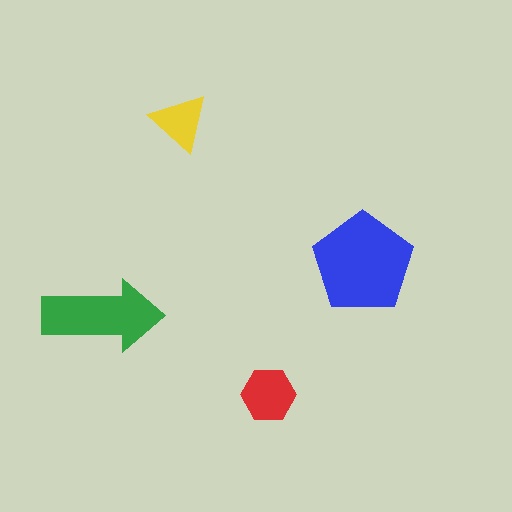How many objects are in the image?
There are 4 objects in the image.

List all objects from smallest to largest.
The yellow triangle, the red hexagon, the green arrow, the blue pentagon.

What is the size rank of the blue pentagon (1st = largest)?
1st.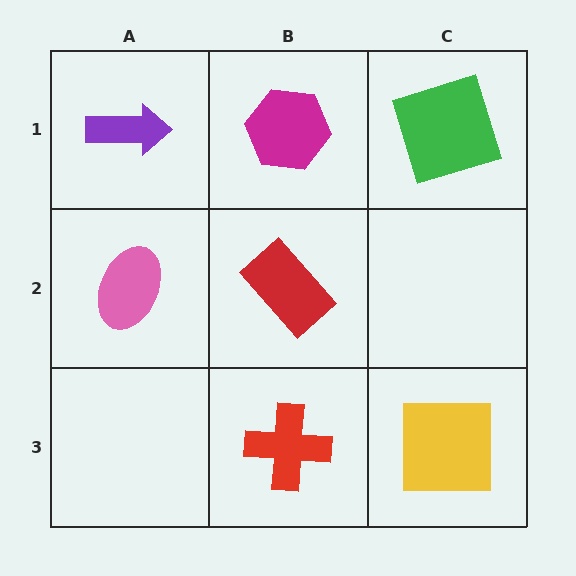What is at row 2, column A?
A pink ellipse.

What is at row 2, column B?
A red rectangle.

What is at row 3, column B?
A red cross.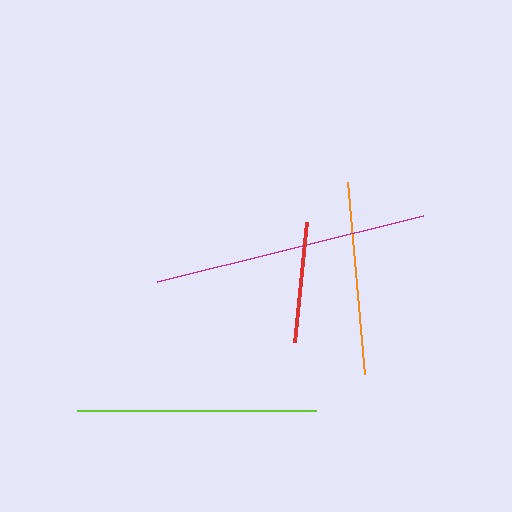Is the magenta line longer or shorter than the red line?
The magenta line is longer than the red line.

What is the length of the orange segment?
The orange segment is approximately 193 pixels long.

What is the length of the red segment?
The red segment is approximately 121 pixels long.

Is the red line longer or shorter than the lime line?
The lime line is longer than the red line.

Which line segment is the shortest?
The red line is the shortest at approximately 121 pixels.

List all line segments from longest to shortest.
From longest to shortest: magenta, lime, orange, red.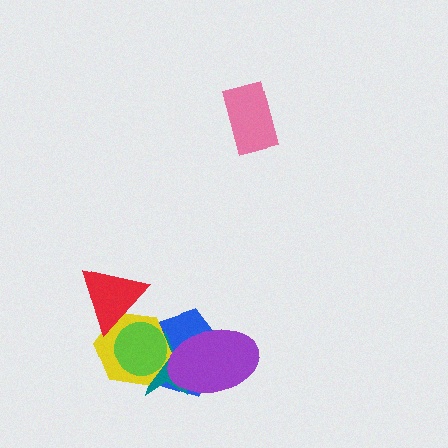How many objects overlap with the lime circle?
4 objects overlap with the lime circle.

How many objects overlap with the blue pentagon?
4 objects overlap with the blue pentagon.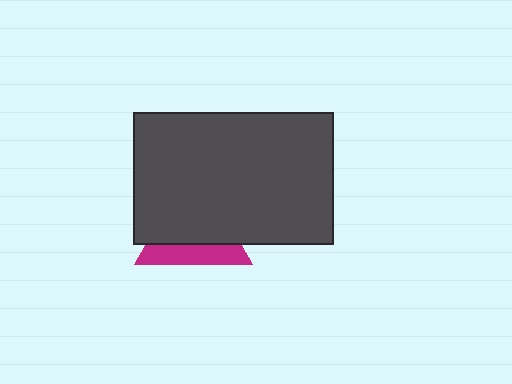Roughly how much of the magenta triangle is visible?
A small part of it is visible (roughly 35%).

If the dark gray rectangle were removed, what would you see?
You would see the complete magenta triangle.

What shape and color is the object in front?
The object in front is a dark gray rectangle.